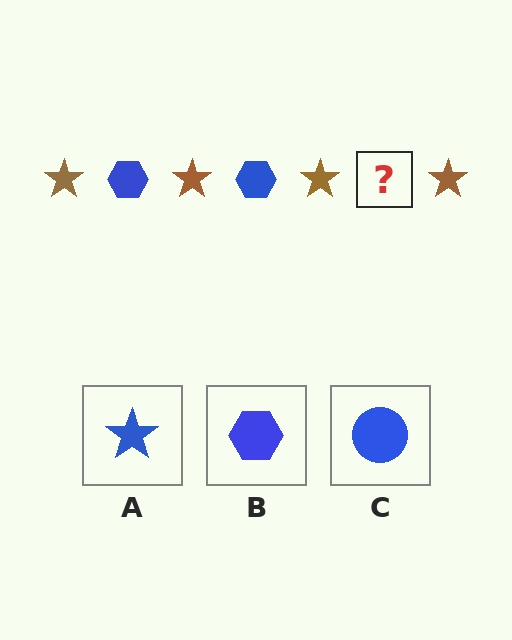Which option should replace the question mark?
Option B.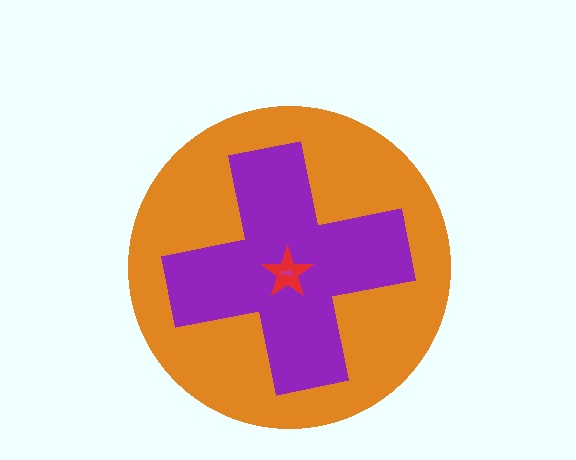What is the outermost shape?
The orange circle.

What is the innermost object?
The magenta arrow.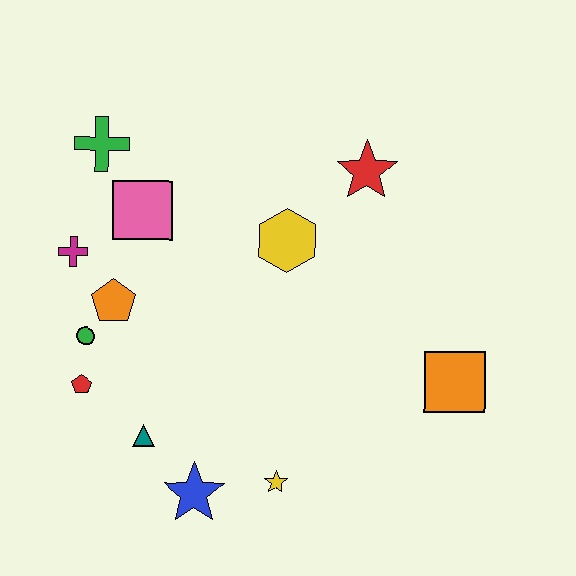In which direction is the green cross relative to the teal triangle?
The green cross is above the teal triangle.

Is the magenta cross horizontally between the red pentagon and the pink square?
No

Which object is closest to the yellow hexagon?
The red star is closest to the yellow hexagon.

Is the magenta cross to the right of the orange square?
No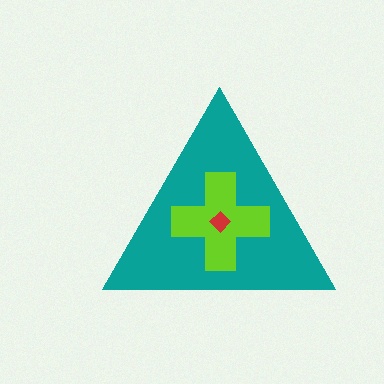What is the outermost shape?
The teal triangle.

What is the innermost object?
The red diamond.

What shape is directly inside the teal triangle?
The lime cross.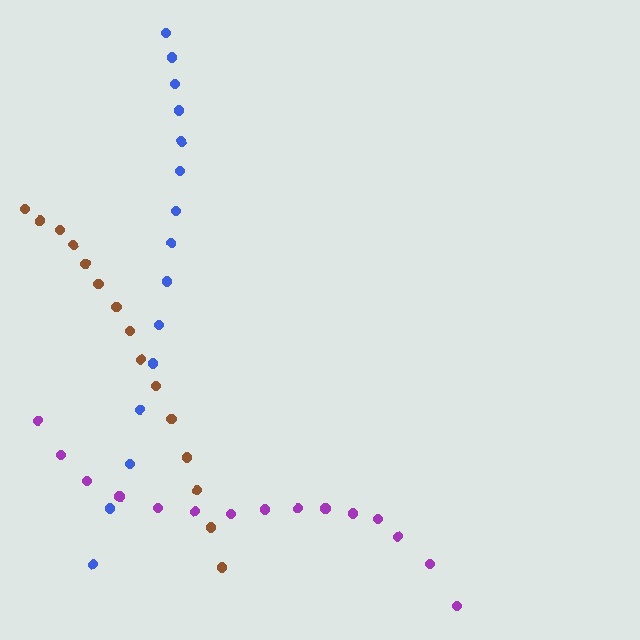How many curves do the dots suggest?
There are 3 distinct paths.